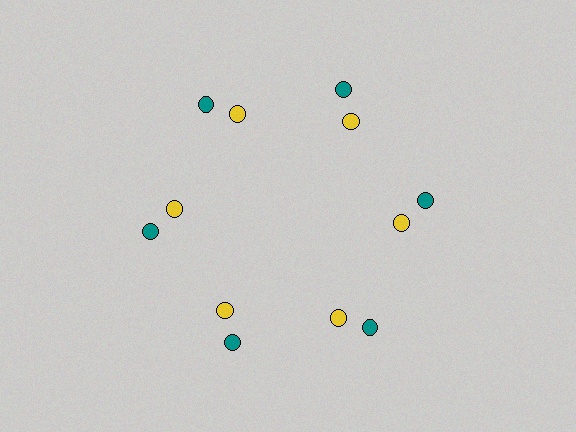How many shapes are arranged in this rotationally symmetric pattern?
There are 12 shapes, arranged in 6 groups of 2.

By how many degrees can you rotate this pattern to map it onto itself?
The pattern maps onto itself every 60 degrees of rotation.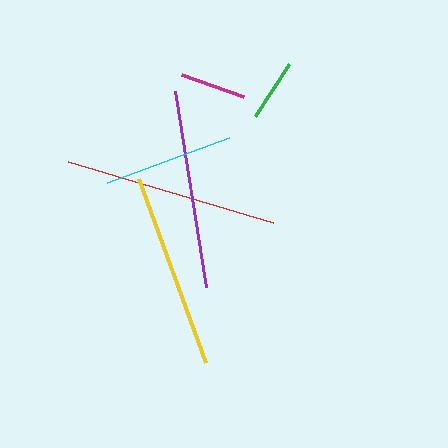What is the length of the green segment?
The green segment is approximately 62 pixels long.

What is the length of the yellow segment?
The yellow segment is approximately 196 pixels long.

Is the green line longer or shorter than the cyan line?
The cyan line is longer than the green line.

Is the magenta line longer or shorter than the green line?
The magenta line is longer than the green line.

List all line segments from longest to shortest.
From longest to shortest: red, purple, yellow, cyan, magenta, green.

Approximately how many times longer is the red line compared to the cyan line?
The red line is approximately 1.6 times the length of the cyan line.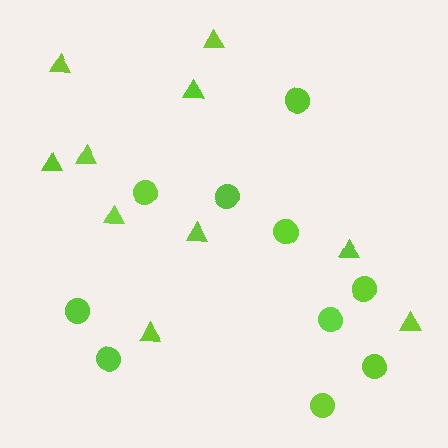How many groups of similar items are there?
There are 2 groups: one group of circles (10) and one group of triangles (10).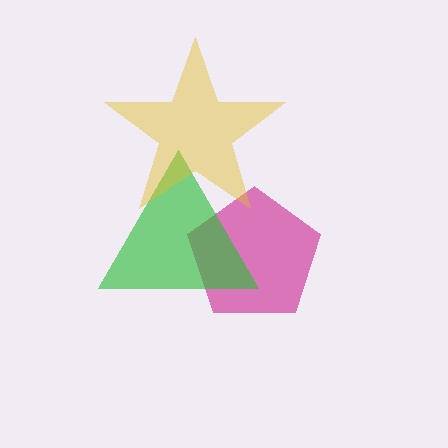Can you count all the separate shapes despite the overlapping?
Yes, there are 3 separate shapes.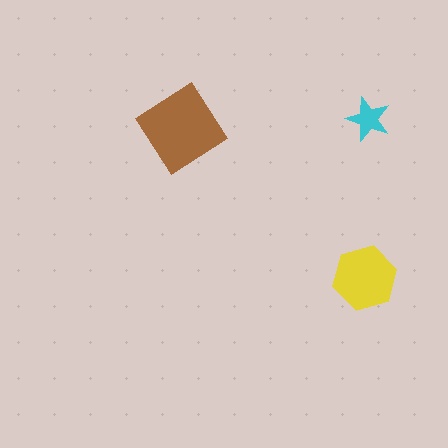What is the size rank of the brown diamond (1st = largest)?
1st.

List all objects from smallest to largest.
The cyan star, the yellow hexagon, the brown diamond.